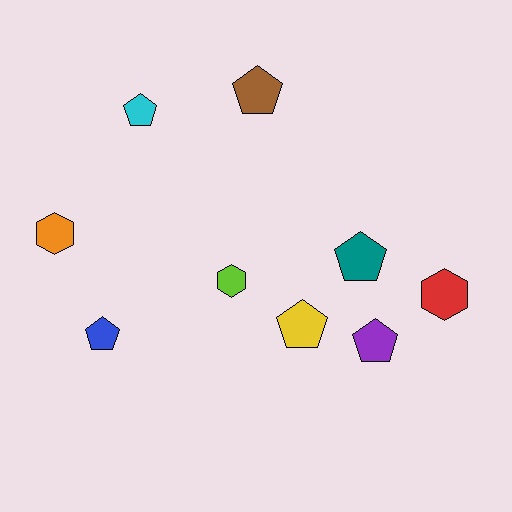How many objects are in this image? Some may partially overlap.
There are 9 objects.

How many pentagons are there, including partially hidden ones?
There are 6 pentagons.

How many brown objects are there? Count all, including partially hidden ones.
There is 1 brown object.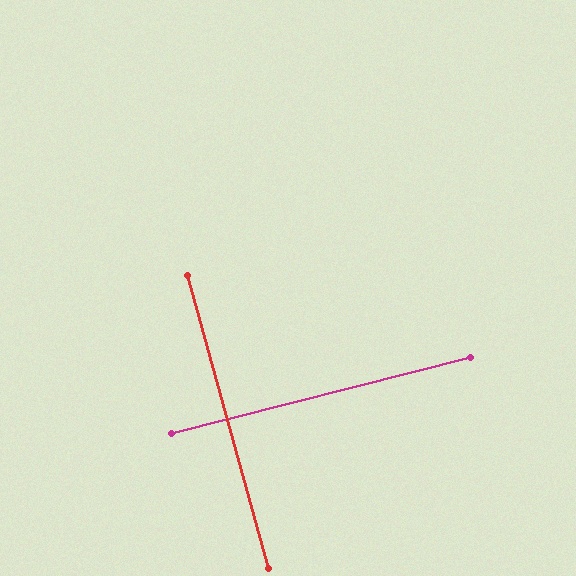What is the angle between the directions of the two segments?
Approximately 89 degrees.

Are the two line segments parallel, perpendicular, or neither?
Perpendicular — they meet at approximately 89°.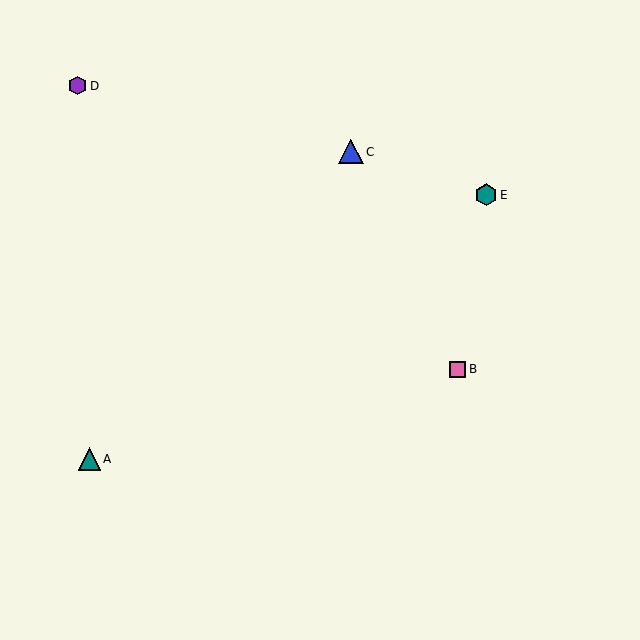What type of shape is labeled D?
Shape D is a purple hexagon.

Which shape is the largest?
The blue triangle (labeled C) is the largest.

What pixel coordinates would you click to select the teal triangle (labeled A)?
Click at (89, 459) to select the teal triangle A.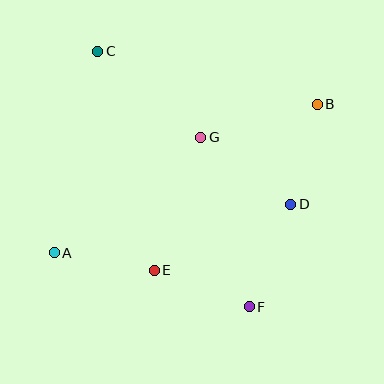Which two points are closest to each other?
Points A and E are closest to each other.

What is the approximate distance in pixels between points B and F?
The distance between B and F is approximately 214 pixels.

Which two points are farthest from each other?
Points A and B are farthest from each other.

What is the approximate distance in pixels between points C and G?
The distance between C and G is approximately 134 pixels.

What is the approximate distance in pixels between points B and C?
The distance between B and C is approximately 226 pixels.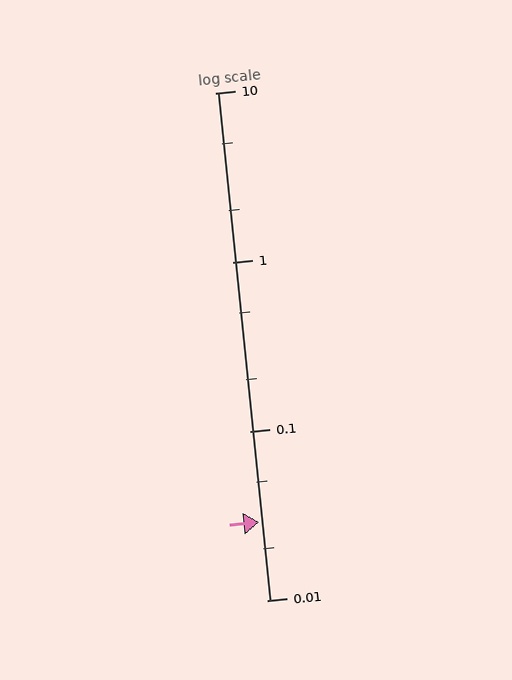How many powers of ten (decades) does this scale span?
The scale spans 3 decades, from 0.01 to 10.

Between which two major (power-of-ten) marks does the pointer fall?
The pointer is between 0.01 and 0.1.